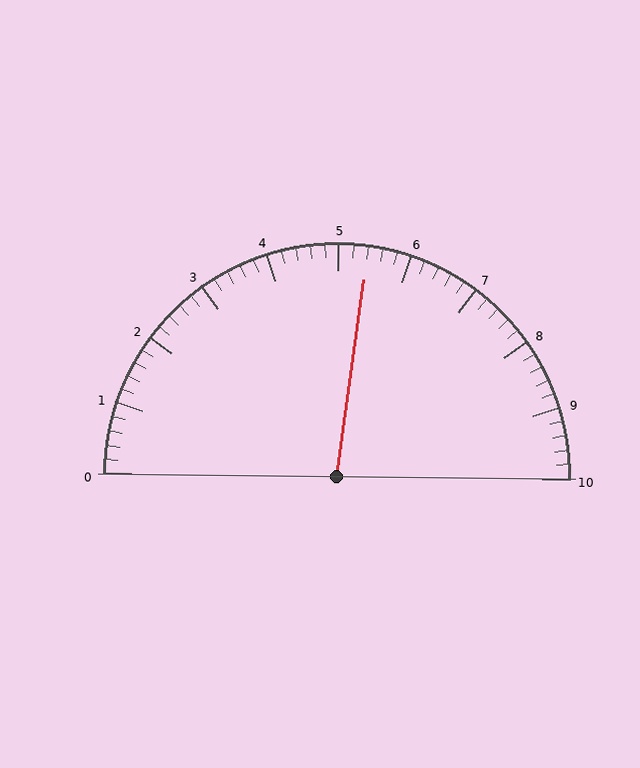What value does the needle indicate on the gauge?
The needle indicates approximately 5.4.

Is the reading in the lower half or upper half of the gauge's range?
The reading is in the upper half of the range (0 to 10).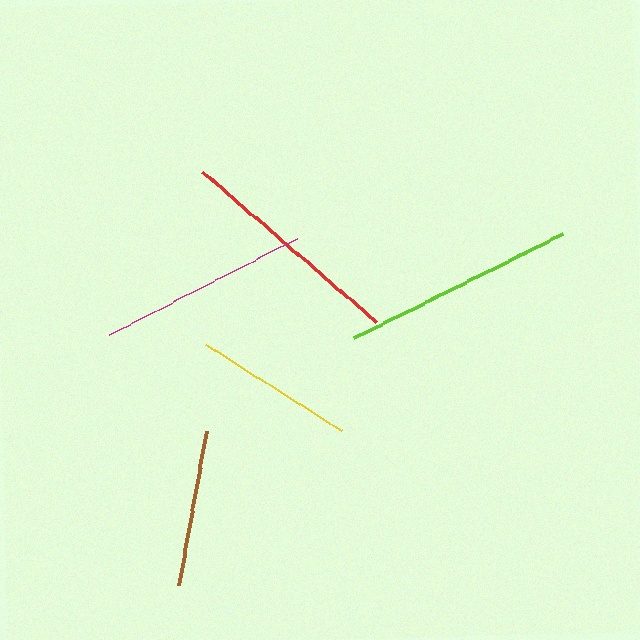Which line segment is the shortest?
The brown line is the shortest at approximately 157 pixels.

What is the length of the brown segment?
The brown segment is approximately 157 pixels long.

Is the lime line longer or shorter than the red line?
The lime line is longer than the red line.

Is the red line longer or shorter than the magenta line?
The red line is longer than the magenta line.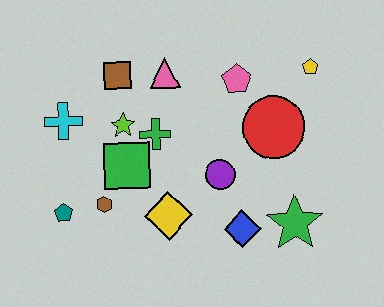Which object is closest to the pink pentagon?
The red circle is closest to the pink pentagon.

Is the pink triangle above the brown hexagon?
Yes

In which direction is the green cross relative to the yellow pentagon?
The green cross is to the left of the yellow pentagon.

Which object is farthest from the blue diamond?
The cyan cross is farthest from the blue diamond.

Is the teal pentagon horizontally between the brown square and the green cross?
No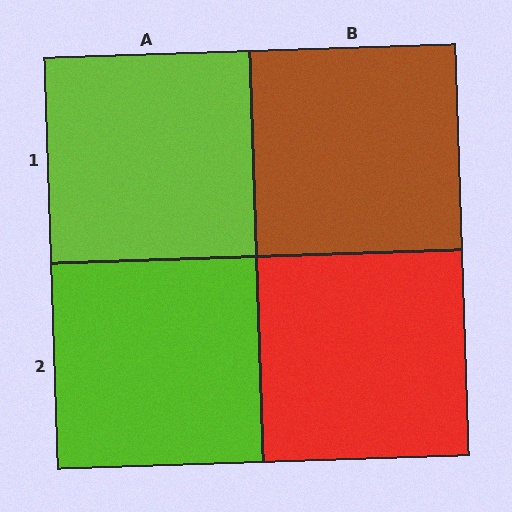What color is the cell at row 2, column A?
Lime.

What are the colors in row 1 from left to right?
Lime, brown.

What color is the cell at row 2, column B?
Red.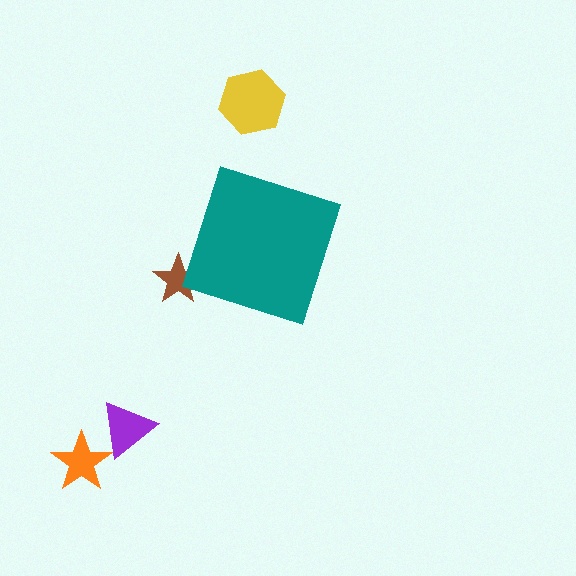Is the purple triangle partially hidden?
No, the purple triangle is fully visible.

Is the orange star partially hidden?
No, the orange star is fully visible.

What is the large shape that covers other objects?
A teal diamond.